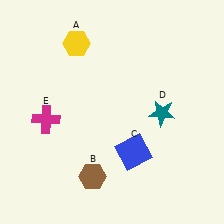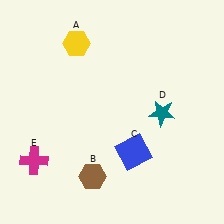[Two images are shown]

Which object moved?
The magenta cross (E) moved down.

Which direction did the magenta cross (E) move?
The magenta cross (E) moved down.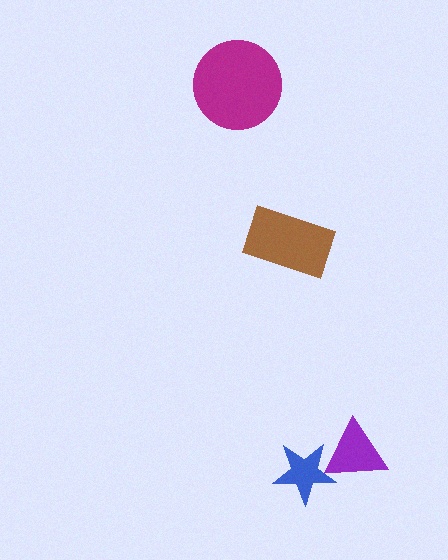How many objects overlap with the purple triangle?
1 object overlaps with the purple triangle.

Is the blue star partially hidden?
No, no other shape covers it.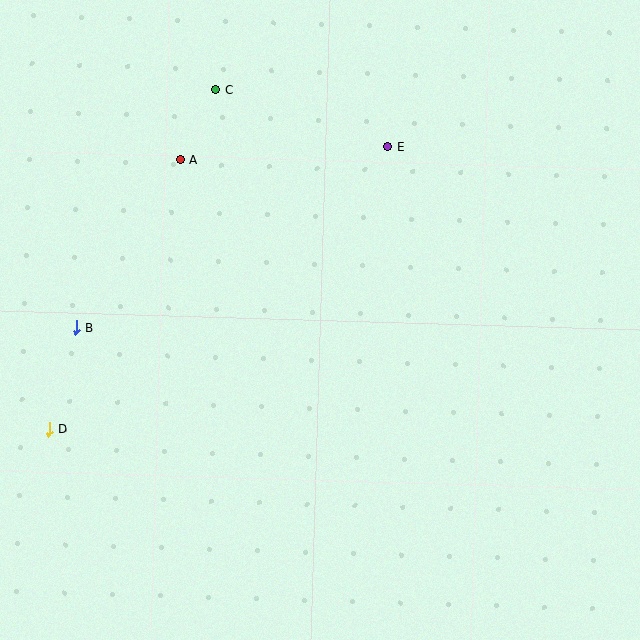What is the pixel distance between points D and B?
The distance between D and B is 105 pixels.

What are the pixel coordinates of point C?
Point C is at (216, 89).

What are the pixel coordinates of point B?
Point B is at (76, 327).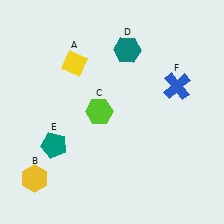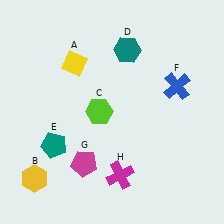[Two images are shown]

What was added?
A magenta pentagon (G), a magenta cross (H) were added in Image 2.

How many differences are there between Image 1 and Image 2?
There are 2 differences between the two images.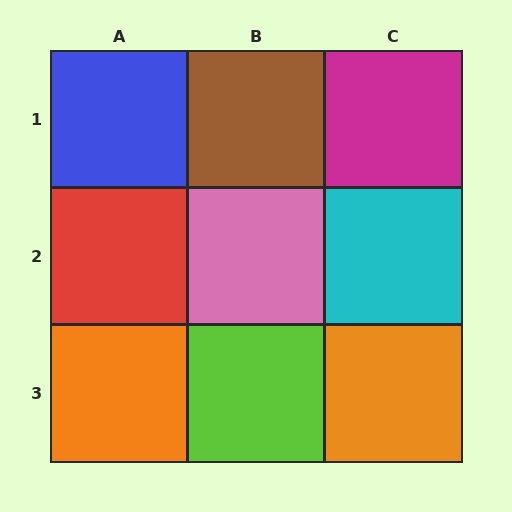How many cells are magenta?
1 cell is magenta.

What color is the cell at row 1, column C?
Magenta.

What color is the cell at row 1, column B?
Brown.